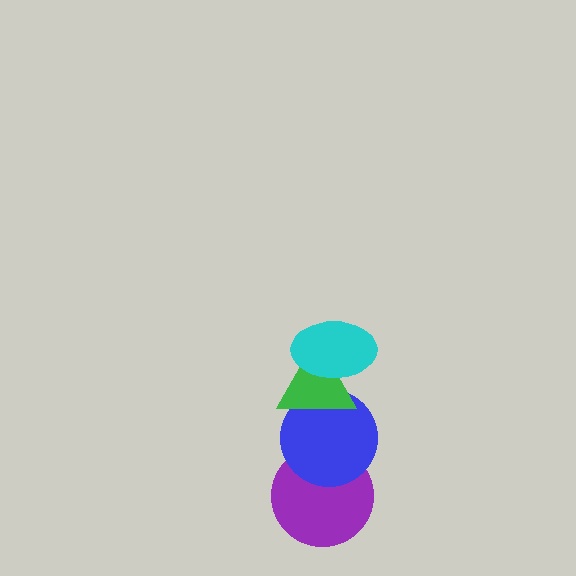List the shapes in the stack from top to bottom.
From top to bottom: the cyan ellipse, the green triangle, the blue circle, the purple circle.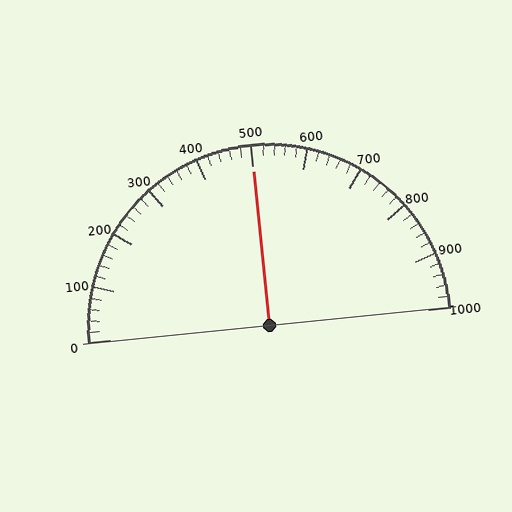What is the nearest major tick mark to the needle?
The nearest major tick mark is 500.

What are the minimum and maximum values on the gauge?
The gauge ranges from 0 to 1000.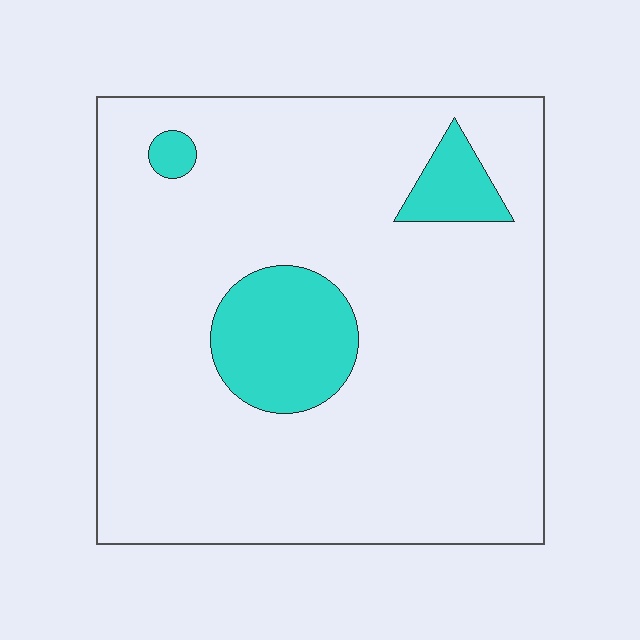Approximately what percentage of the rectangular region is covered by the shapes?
Approximately 15%.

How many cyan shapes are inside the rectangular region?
3.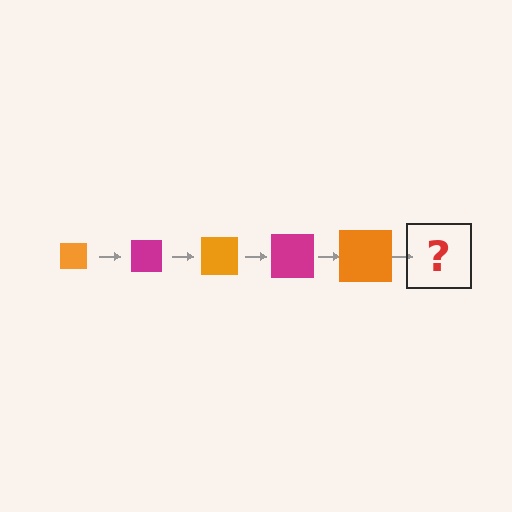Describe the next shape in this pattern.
It should be a magenta square, larger than the previous one.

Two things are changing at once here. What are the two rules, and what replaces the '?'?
The two rules are that the square grows larger each step and the color cycles through orange and magenta. The '?' should be a magenta square, larger than the previous one.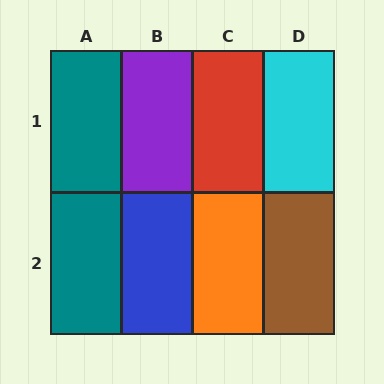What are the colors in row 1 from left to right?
Teal, purple, red, cyan.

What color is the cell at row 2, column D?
Brown.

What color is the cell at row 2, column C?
Orange.